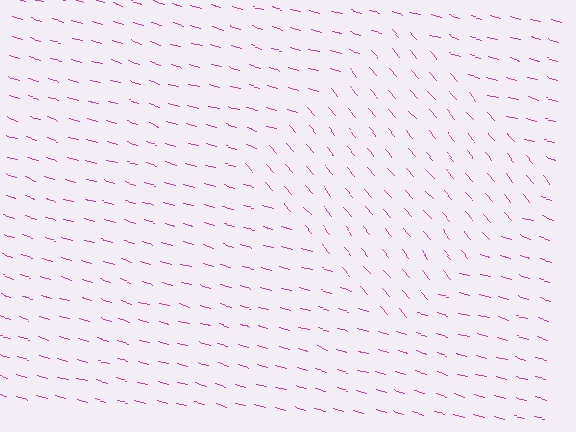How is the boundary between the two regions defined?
The boundary is defined purely by a change in line orientation (approximately 34 degrees difference). All lines are the same color and thickness.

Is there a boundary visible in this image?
Yes, there is a texture boundary formed by a change in line orientation.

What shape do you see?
I see a diamond.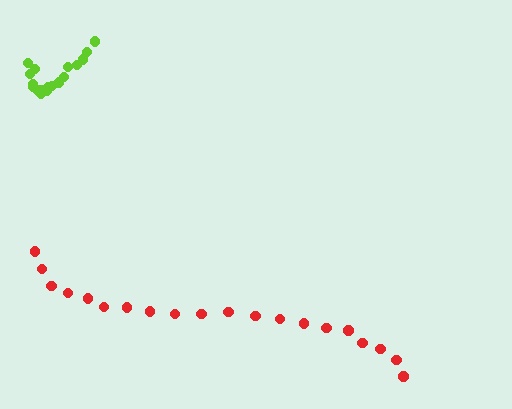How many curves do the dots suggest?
There are 2 distinct paths.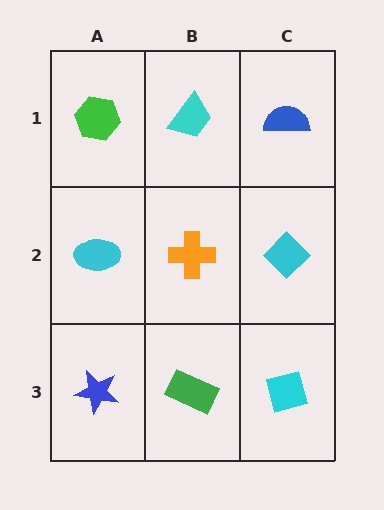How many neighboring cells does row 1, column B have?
3.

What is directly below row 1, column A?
A cyan ellipse.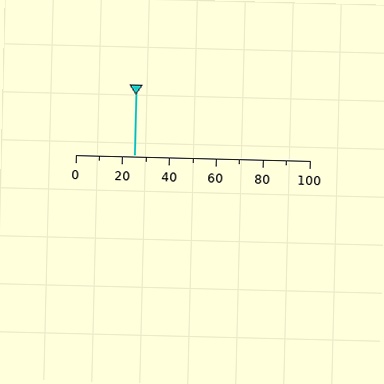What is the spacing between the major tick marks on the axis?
The major ticks are spaced 20 apart.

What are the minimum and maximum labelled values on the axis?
The axis runs from 0 to 100.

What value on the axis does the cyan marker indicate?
The marker indicates approximately 25.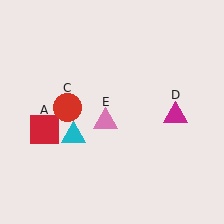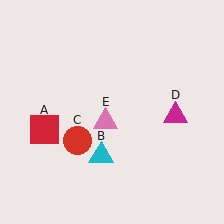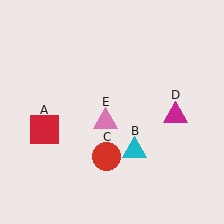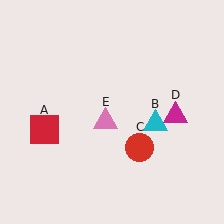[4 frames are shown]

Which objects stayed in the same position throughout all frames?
Red square (object A) and magenta triangle (object D) and pink triangle (object E) remained stationary.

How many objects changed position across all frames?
2 objects changed position: cyan triangle (object B), red circle (object C).